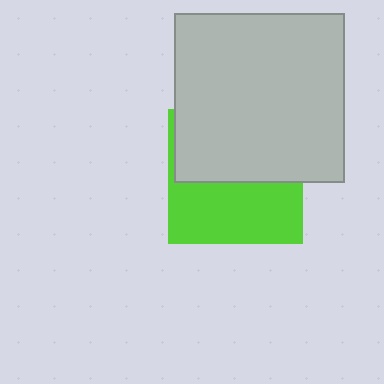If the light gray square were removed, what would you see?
You would see the complete lime square.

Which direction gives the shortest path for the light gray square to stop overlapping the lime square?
Moving up gives the shortest separation.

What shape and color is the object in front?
The object in front is a light gray square.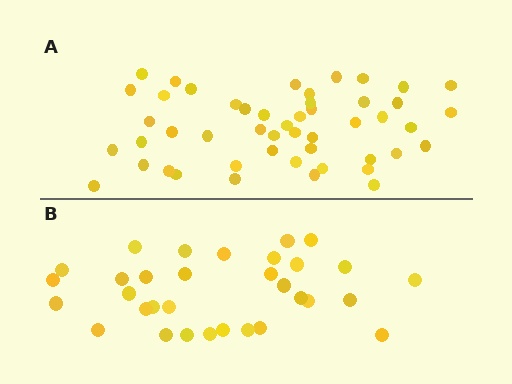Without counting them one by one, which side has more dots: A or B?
Region A (the top region) has more dots.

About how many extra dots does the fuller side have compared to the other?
Region A has approximately 15 more dots than region B.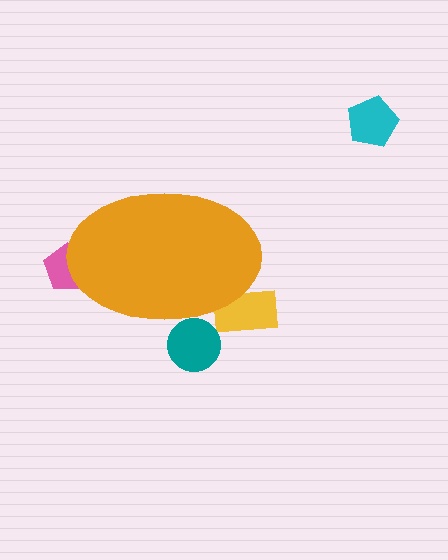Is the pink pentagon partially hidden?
Yes, the pink pentagon is partially hidden behind the orange ellipse.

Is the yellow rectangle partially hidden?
Yes, the yellow rectangle is partially hidden behind the orange ellipse.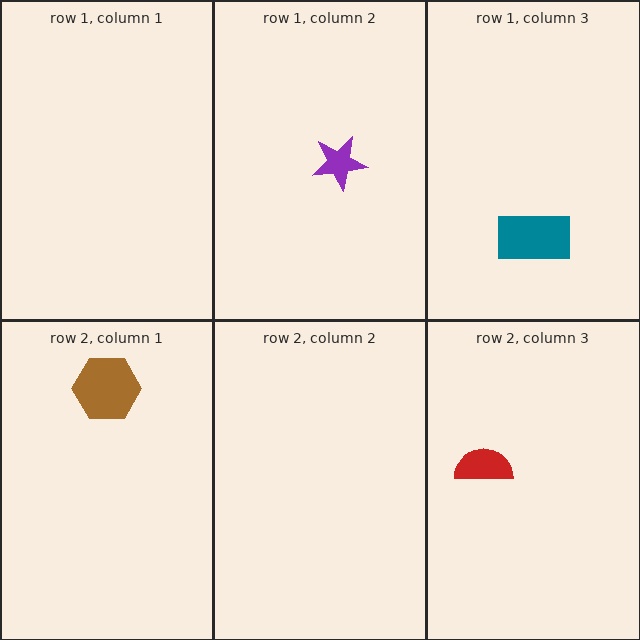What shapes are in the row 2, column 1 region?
The brown hexagon.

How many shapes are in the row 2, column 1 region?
1.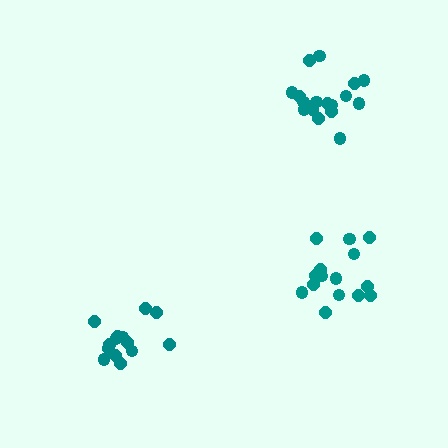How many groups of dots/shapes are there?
There are 3 groups.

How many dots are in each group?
Group 1: 15 dots, Group 2: 15 dots, Group 3: 17 dots (47 total).